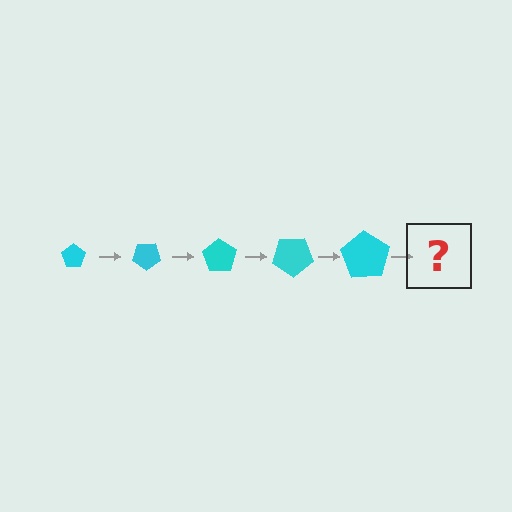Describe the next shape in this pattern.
It should be a pentagon, larger than the previous one and rotated 175 degrees from the start.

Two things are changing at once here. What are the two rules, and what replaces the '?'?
The two rules are that the pentagon grows larger each step and it rotates 35 degrees each step. The '?' should be a pentagon, larger than the previous one and rotated 175 degrees from the start.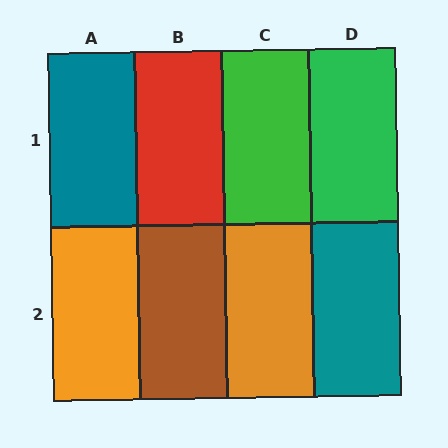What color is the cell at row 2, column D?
Teal.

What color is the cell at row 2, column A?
Orange.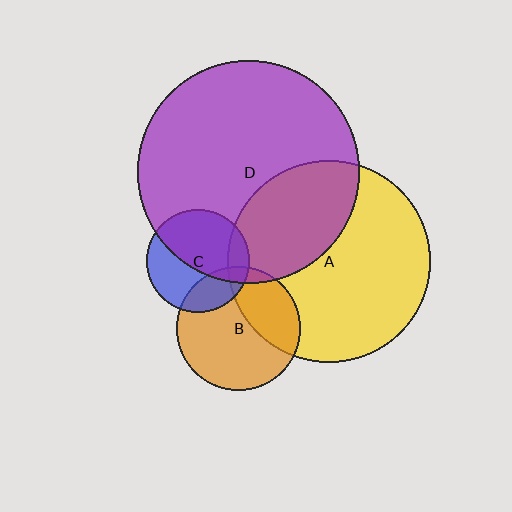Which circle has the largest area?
Circle D (purple).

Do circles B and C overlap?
Yes.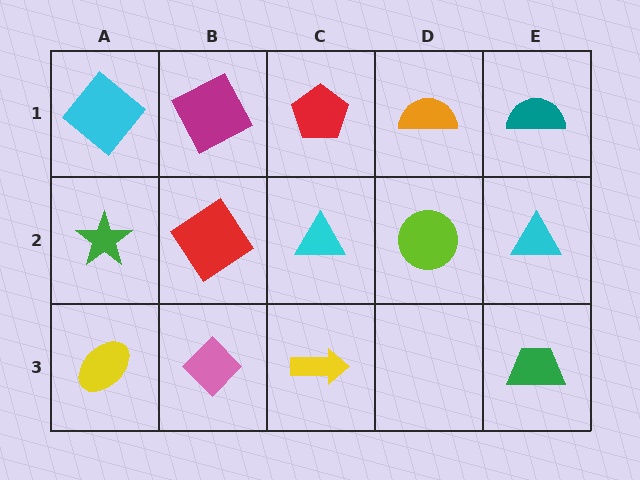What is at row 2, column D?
A lime circle.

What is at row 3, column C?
A yellow arrow.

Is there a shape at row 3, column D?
No, that cell is empty.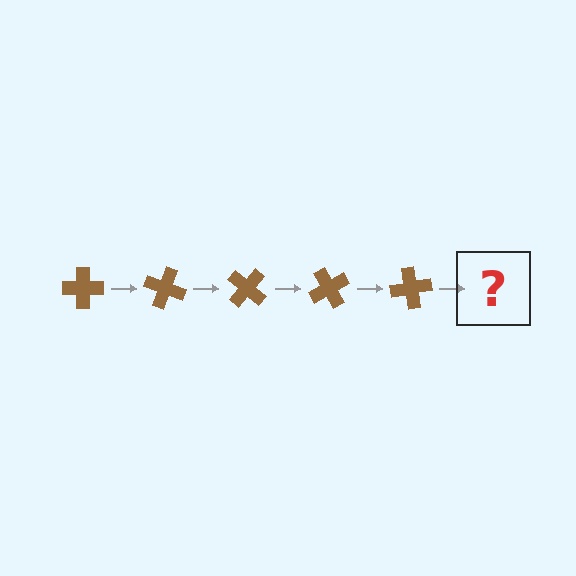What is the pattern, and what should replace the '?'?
The pattern is that the cross rotates 20 degrees each step. The '?' should be a brown cross rotated 100 degrees.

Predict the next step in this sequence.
The next step is a brown cross rotated 100 degrees.